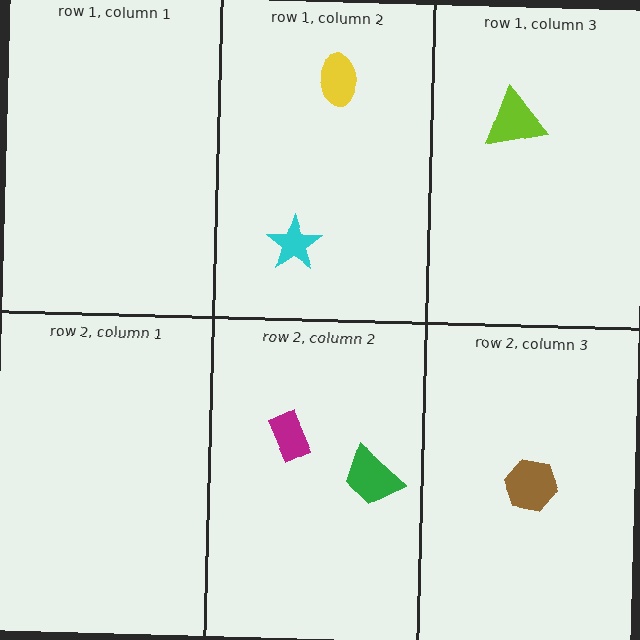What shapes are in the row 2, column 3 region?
The brown hexagon.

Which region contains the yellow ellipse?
The row 1, column 2 region.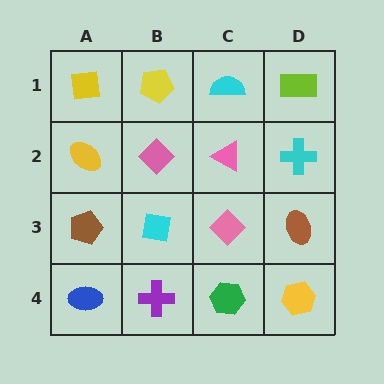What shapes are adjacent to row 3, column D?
A cyan cross (row 2, column D), a yellow hexagon (row 4, column D), a pink diamond (row 3, column C).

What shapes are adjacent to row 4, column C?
A pink diamond (row 3, column C), a purple cross (row 4, column B), a yellow hexagon (row 4, column D).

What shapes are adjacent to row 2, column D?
A lime rectangle (row 1, column D), a brown ellipse (row 3, column D), a pink triangle (row 2, column C).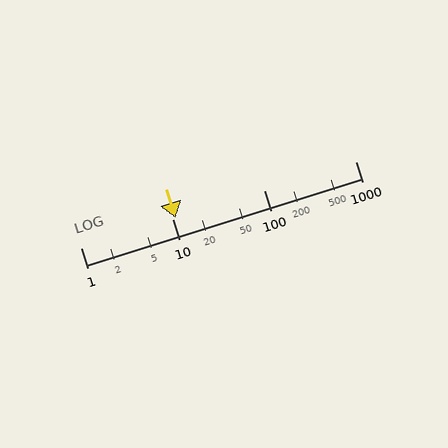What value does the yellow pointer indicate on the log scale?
The pointer indicates approximately 11.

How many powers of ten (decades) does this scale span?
The scale spans 3 decades, from 1 to 1000.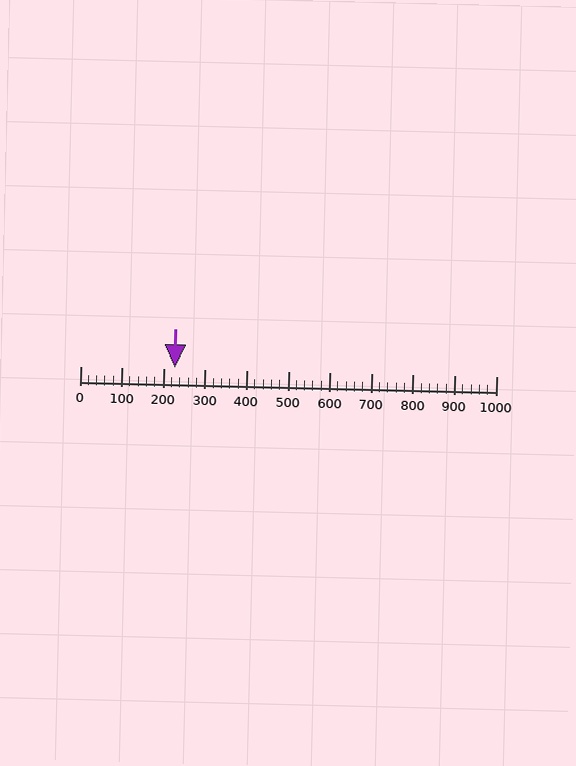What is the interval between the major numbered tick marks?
The major tick marks are spaced 100 units apart.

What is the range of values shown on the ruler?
The ruler shows values from 0 to 1000.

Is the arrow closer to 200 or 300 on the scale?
The arrow is closer to 200.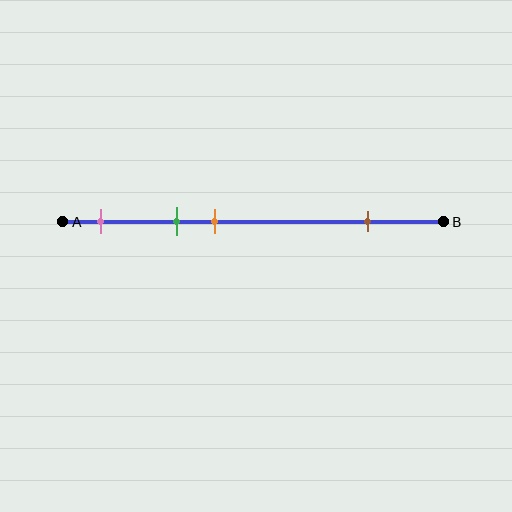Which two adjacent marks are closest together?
The green and orange marks are the closest adjacent pair.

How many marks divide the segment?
There are 4 marks dividing the segment.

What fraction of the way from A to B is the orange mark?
The orange mark is approximately 40% (0.4) of the way from A to B.